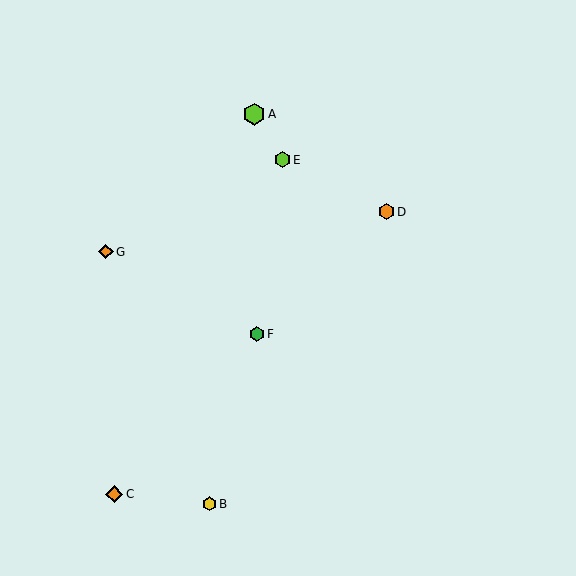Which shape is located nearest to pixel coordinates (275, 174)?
The lime hexagon (labeled E) at (283, 160) is nearest to that location.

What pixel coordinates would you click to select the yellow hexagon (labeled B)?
Click at (209, 504) to select the yellow hexagon B.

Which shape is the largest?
The lime hexagon (labeled A) is the largest.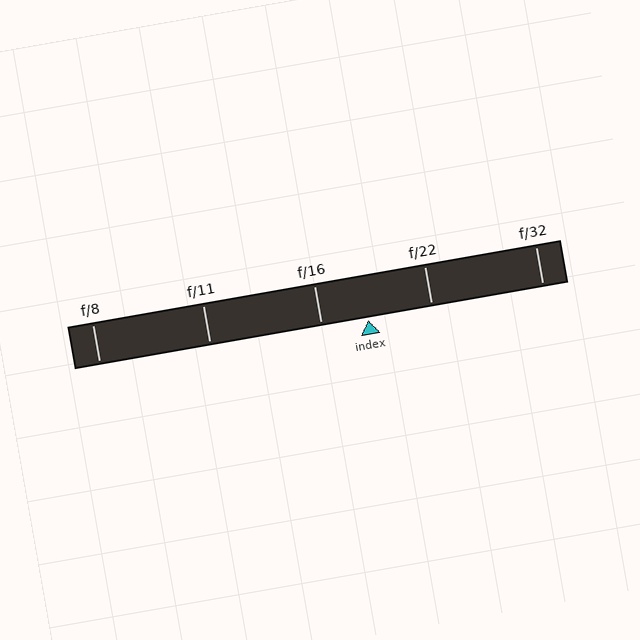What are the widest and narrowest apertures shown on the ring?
The widest aperture shown is f/8 and the narrowest is f/32.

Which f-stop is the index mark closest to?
The index mark is closest to f/16.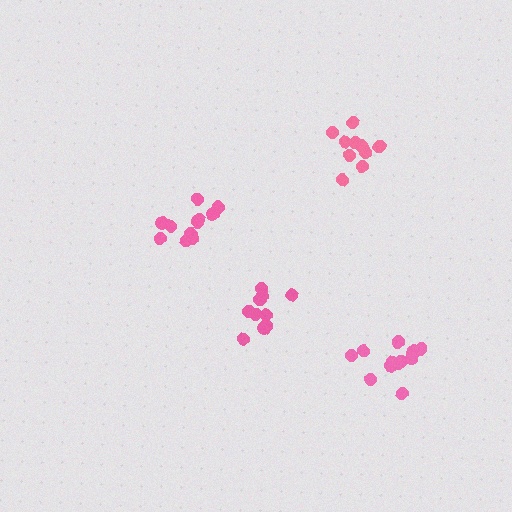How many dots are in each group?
Group 1: 13 dots, Group 2: 10 dots, Group 3: 10 dots, Group 4: 11 dots (44 total).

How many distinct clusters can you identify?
There are 4 distinct clusters.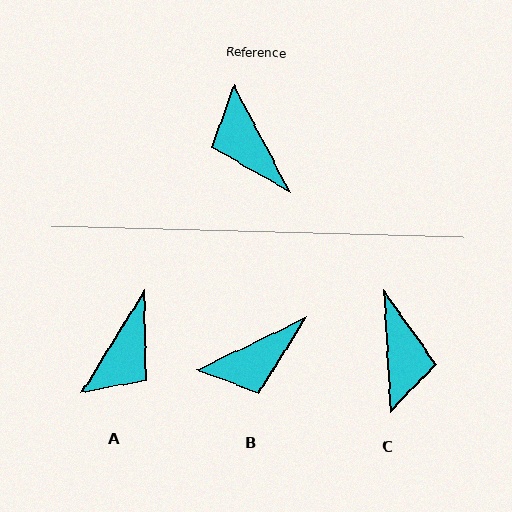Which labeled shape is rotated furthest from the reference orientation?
C, about 156 degrees away.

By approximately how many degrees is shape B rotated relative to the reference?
Approximately 88 degrees counter-clockwise.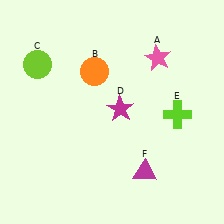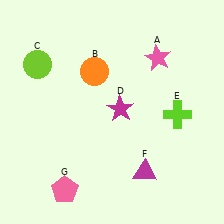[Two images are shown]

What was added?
A pink pentagon (G) was added in Image 2.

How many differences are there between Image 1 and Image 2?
There is 1 difference between the two images.